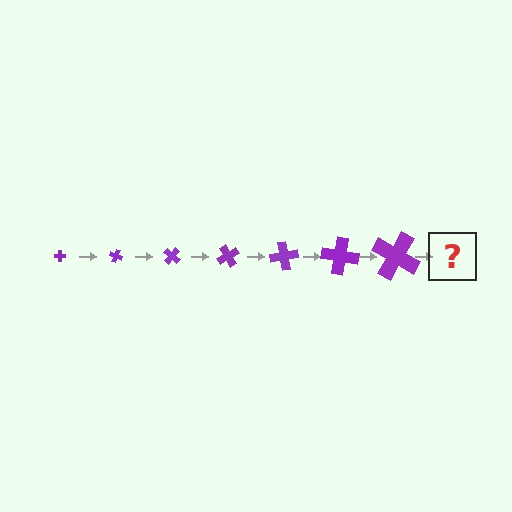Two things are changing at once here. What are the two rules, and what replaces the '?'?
The two rules are that the cross grows larger each step and it rotates 20 degrees each step. The '?' should be a cross, larger than the previous one and rotated 140 degrees from the start.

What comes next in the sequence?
The next element should be a cross, larger than the previous one and rotated 140 degrees from the start.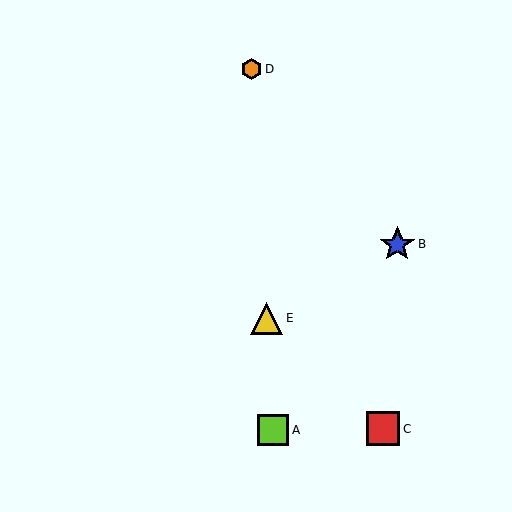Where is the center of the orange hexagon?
The center of the orange hexagon is at (252, 69).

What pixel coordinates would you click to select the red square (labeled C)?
Click at (383, 429) to select the red square C.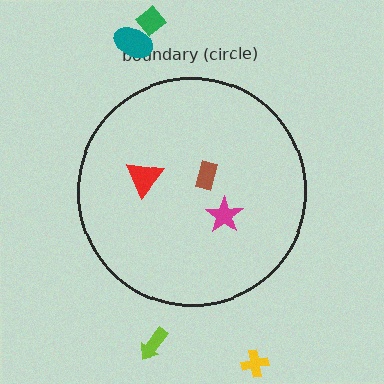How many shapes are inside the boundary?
3 inside, 4 outside.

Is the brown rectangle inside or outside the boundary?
Inside.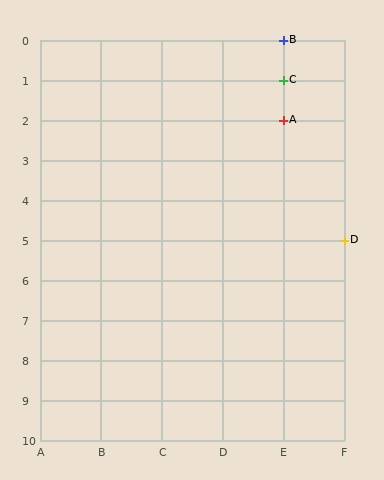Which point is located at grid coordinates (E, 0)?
Point B is at (E, 0).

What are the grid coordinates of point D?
Point D is at grid coordinates (F, 5).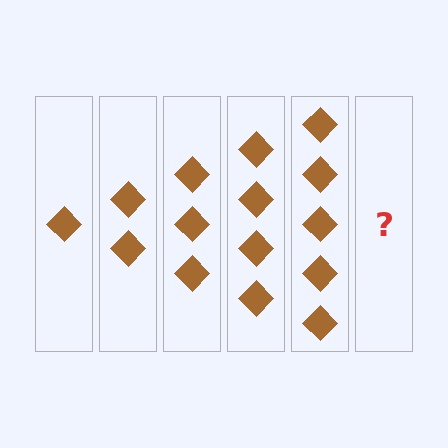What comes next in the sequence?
The next element should be 6 diamonds.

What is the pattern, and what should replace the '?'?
The pattern is that each step adds one more diamond. The '?' should be 6 diamonds.